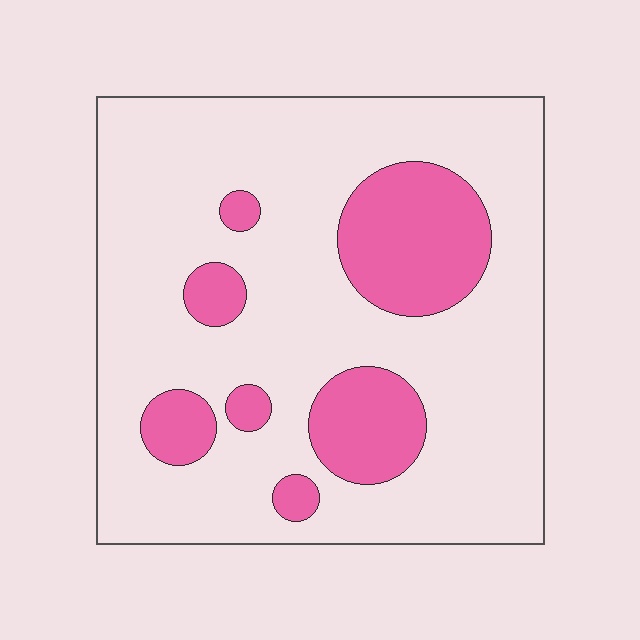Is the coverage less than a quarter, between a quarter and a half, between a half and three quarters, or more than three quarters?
Less than a quarter.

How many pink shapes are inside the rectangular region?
7.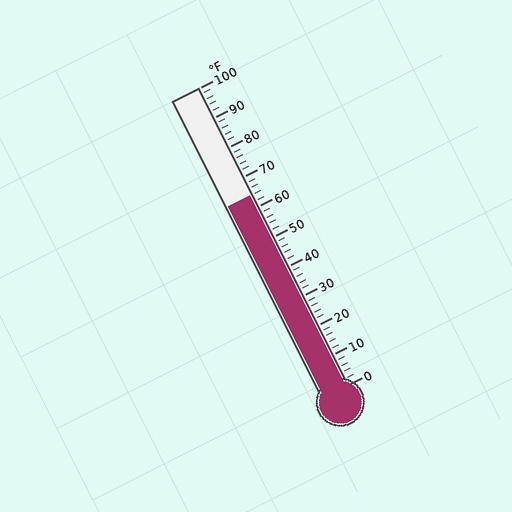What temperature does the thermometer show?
The thermometer shows approximately 64°F.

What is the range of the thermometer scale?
The thermometer scale ranges from 0°F to 100°F.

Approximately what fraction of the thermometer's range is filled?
The thermometer is filled to approximately 65% of its range.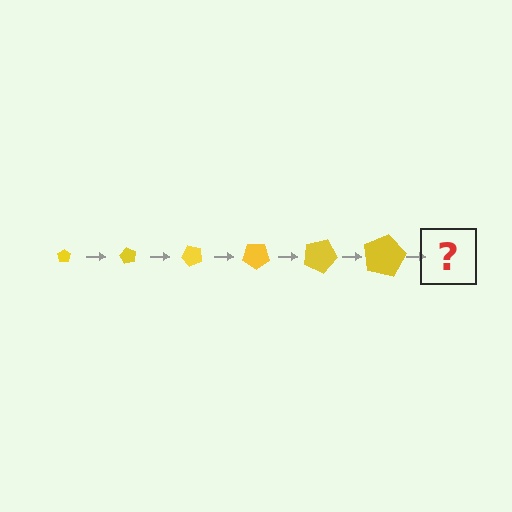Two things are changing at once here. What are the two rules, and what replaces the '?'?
The two rules are that the pentagon grows larger each step and it rotates 60 degrees each step. The '?' should be a pentagon, larger than the previous one and rotated 360 degrees from the start.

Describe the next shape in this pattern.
It should be a pentagon, larger than the previous one and rotated 360 degrees from the start.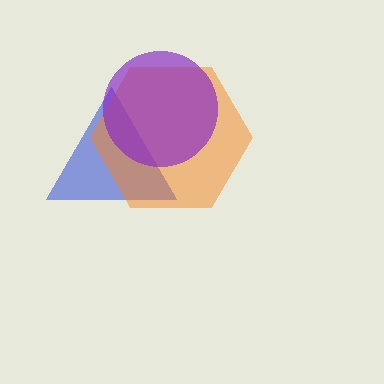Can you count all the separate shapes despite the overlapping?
Yes, there are 3 separate shapes.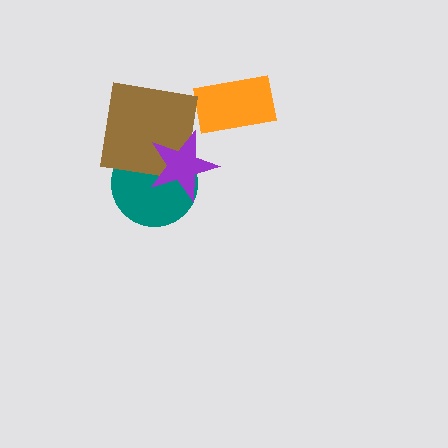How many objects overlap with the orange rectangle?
0 objects overlap with the orange rectangle.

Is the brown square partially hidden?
Yes, it is partially covered by another shape.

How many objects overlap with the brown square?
2 objects overlap with the brown square.